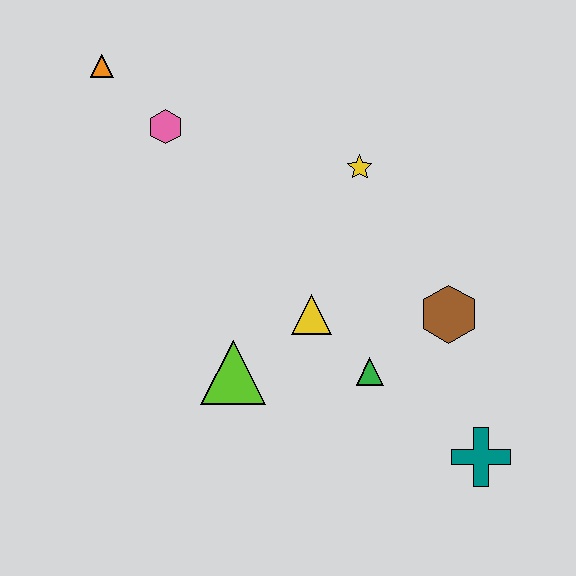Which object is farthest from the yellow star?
The teal cross is farthest from the yellow star.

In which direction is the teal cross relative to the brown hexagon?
The teal cross is below the brown hexagon.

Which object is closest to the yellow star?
The yellow triangle is closest to the yellow star.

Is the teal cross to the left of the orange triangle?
No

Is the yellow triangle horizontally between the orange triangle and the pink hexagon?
No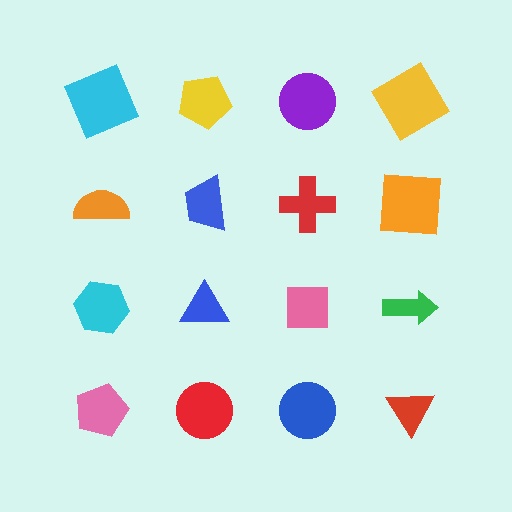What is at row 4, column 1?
A pink pentagon.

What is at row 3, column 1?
A cyan hexagon.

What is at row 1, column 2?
A yellow pentagon.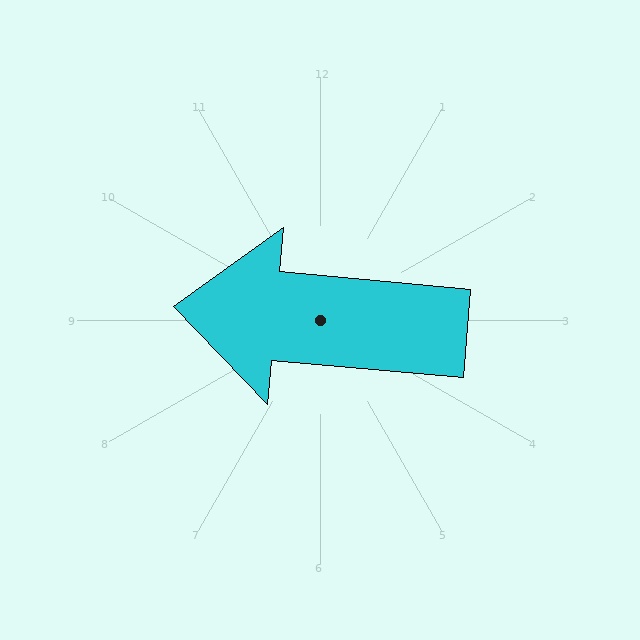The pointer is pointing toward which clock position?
Roughly 9 o'clock.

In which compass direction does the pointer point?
West.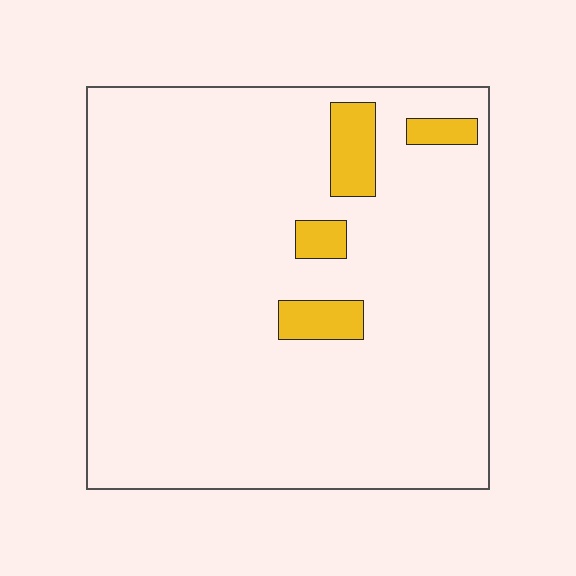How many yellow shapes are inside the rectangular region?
4.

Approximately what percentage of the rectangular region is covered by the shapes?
Approximately 5%.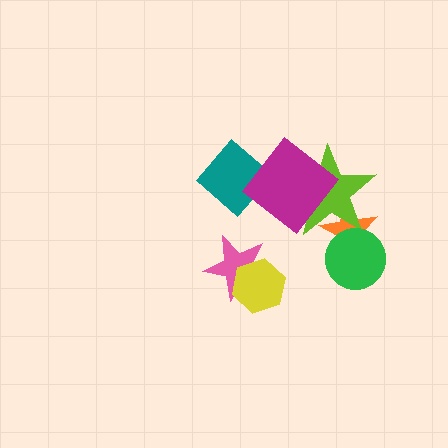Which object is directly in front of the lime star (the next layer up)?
The green circle is directly in front of the lime star.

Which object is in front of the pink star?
The yellow hexagon is in front of the pink star.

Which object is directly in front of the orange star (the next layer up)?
The lime star is directly in front of the orange star.